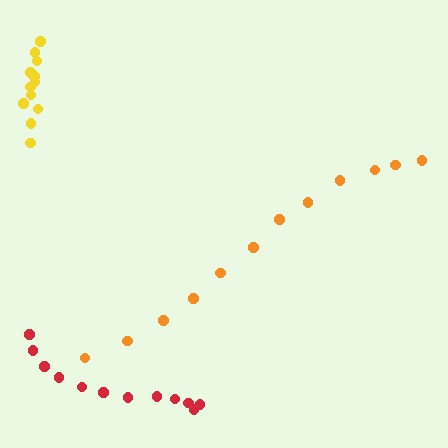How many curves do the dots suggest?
There are 3 distinct paths.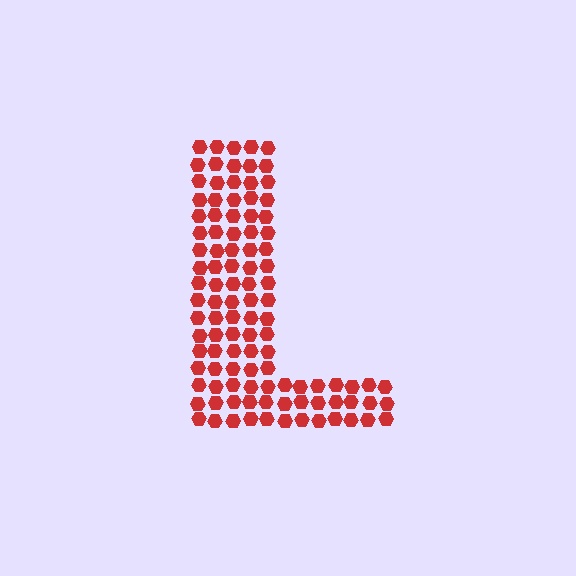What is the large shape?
The large shape is the letter L.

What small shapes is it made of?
It is made of small hexagons.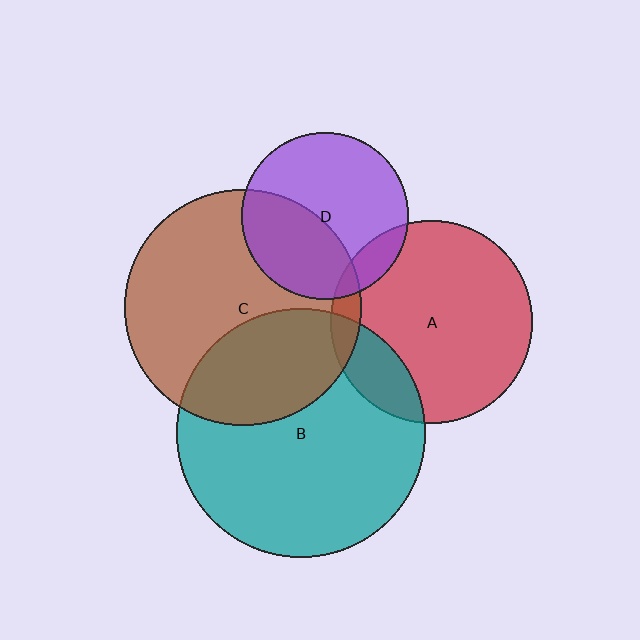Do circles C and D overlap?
Yes.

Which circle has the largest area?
Circle B (teal).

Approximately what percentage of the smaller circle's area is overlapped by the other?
Approximately 40%.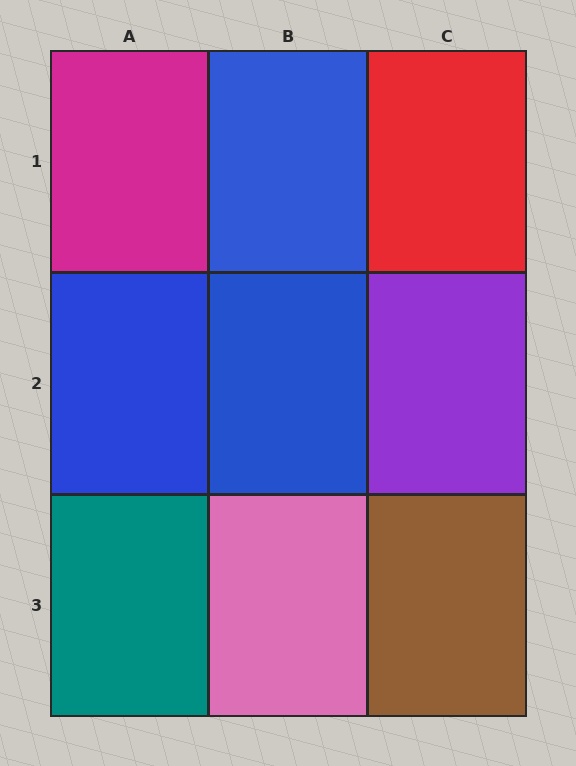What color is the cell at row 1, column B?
Blue.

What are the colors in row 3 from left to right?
Teal, pink, brown.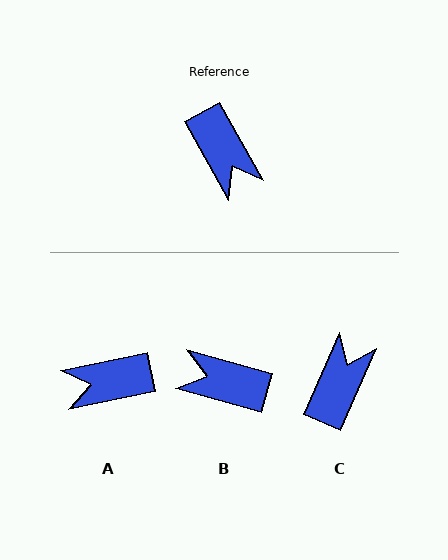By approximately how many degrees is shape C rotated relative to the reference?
Approximately 127 degrees counter-clockwise.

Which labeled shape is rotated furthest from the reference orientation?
B, about 135 degrees away.